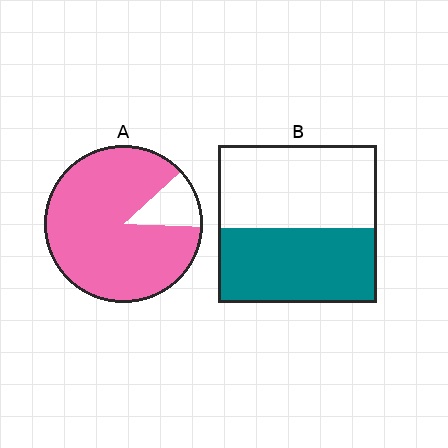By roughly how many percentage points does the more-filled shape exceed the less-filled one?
By roughly 40 percentage points (A over B).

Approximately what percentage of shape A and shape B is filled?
A is approximately 90% and B is approximately 45%.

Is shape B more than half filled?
Roughly half.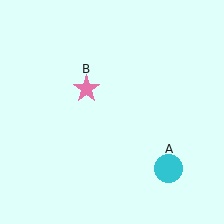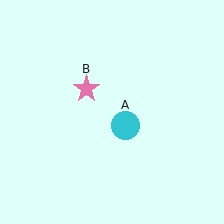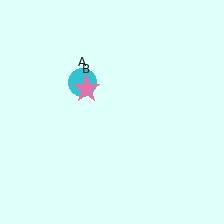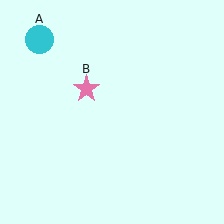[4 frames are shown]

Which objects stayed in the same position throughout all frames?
Pink star (object B) remained stationary.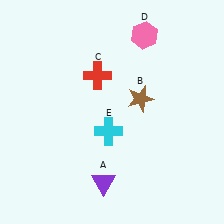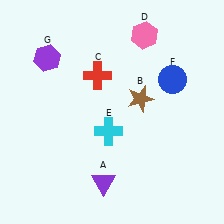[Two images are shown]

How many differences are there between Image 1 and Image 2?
There are 2 differences between the two images.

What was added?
A blue circle (F), a purple hexagon (G) were added in Image 2.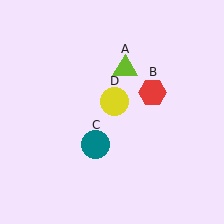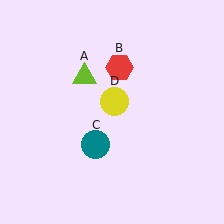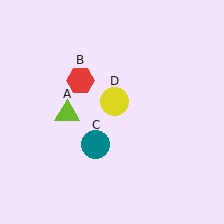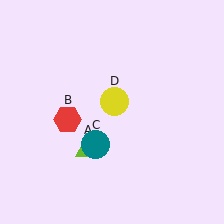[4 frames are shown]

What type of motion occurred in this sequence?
The lime triangle (object A), red hexagon (object B) rotated counterclockwise around the center of the scene.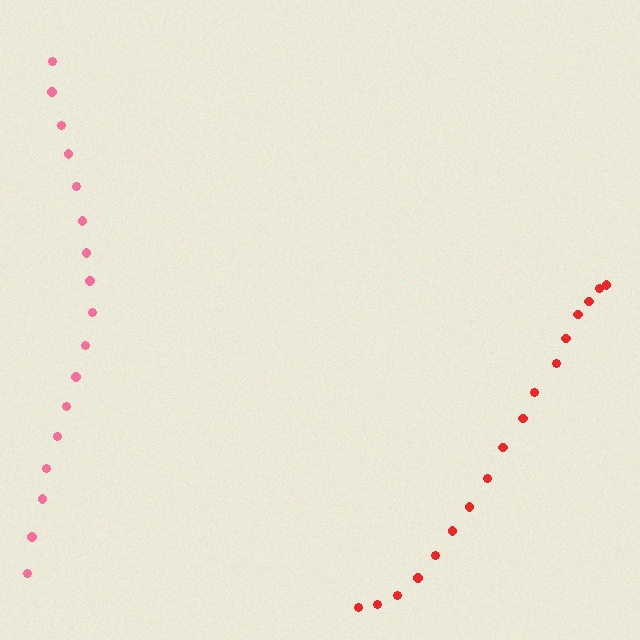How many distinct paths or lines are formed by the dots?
There are 2 distinct paths.